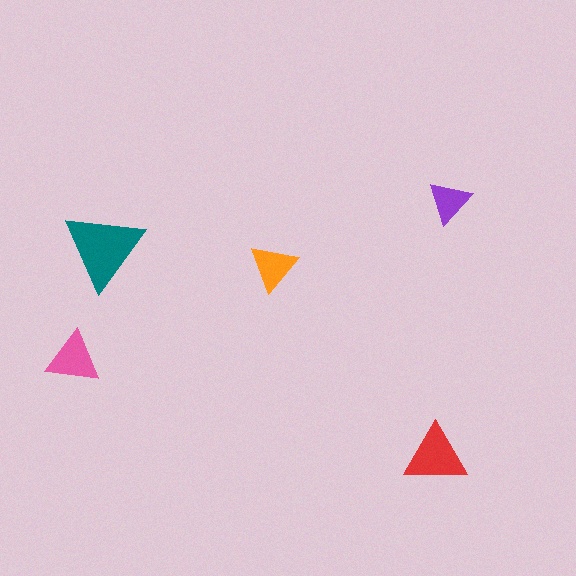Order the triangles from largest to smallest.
the teal one, the red one, the pink one, the orange one, the purple one.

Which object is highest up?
The purple triangle is topmost.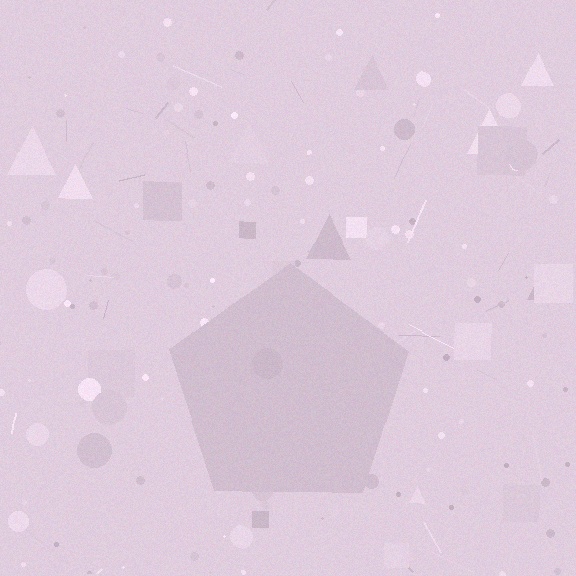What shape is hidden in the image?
A pentagon is hidden in the image.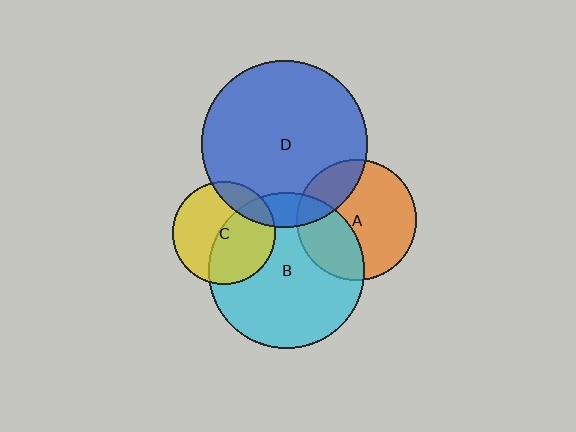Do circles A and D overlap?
Yes.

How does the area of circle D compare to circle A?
Approximately 1.9 times.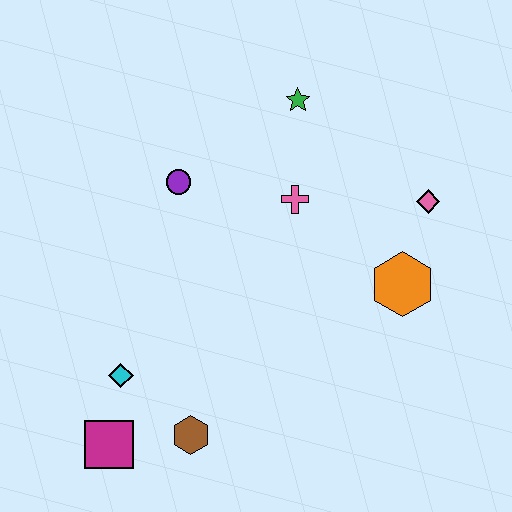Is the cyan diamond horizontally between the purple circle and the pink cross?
No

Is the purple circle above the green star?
No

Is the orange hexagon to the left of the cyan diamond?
No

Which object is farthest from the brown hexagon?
The green star is farthest from the brown hexagon.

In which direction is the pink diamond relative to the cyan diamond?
The pink diamond is to the right of the cyan diamond.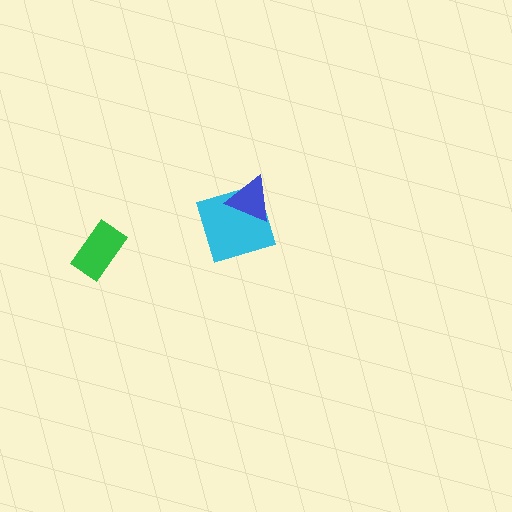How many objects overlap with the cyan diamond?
1 object overlaps with the cyan diamond.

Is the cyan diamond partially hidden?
Yes, it is partially covered by another shape.